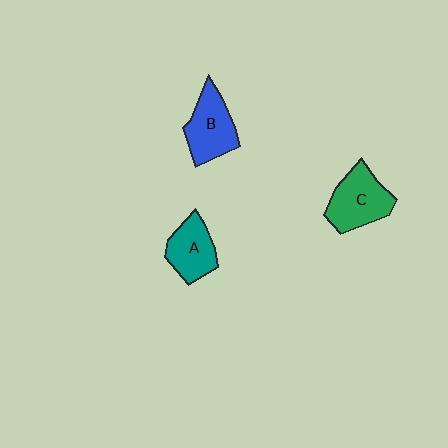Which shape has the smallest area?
Shape A (teal).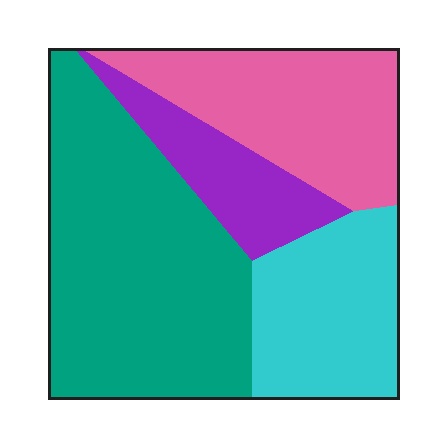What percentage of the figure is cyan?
Cyan covers roughly 20% of the figure.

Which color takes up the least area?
Purple, at roughly 15%.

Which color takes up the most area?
Teal, at roughly 45%.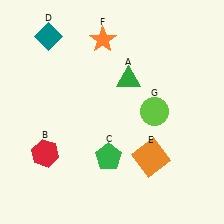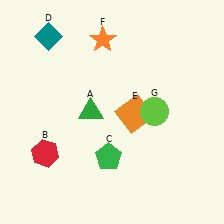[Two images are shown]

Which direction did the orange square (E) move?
The orange square (E) moved up.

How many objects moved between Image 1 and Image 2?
2 objects moved between the two images.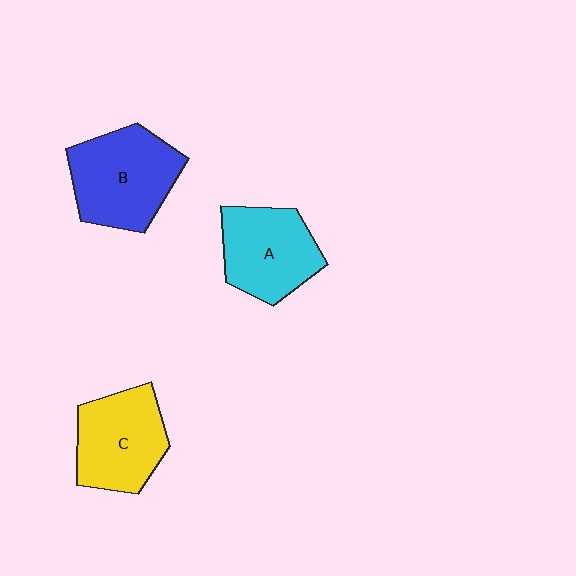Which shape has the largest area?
Shape B (blue).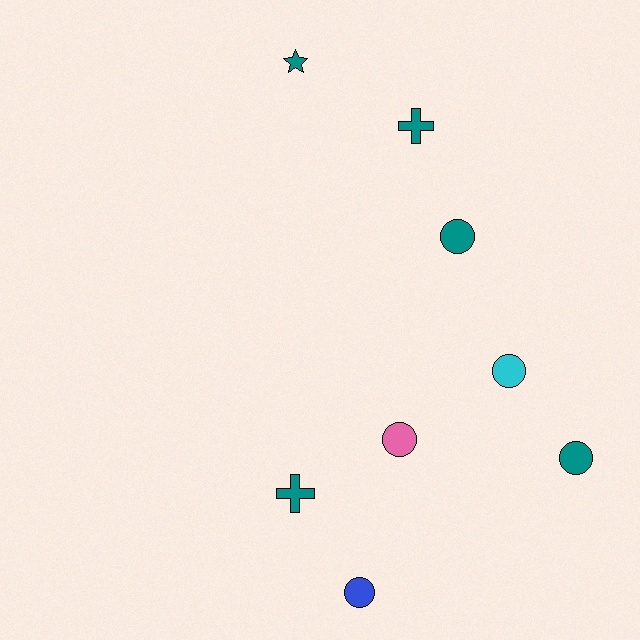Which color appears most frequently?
Teal, with 5 objects.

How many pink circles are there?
There is 1 pink circle.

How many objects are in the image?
There are 8 objects.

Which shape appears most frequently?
Circle, with 5 objects.